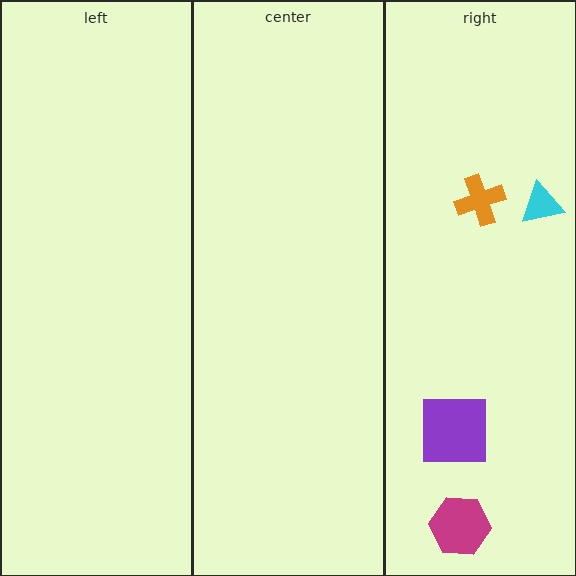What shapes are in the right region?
The orange cross, the magenta hexagon, the cyan triangle, the purple square.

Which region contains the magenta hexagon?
The right region.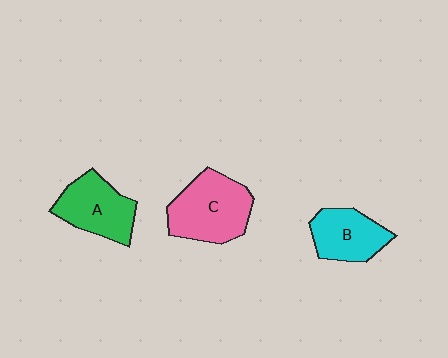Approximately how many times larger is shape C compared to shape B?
Approximately 1.4 times.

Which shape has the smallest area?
Shape B (cyan).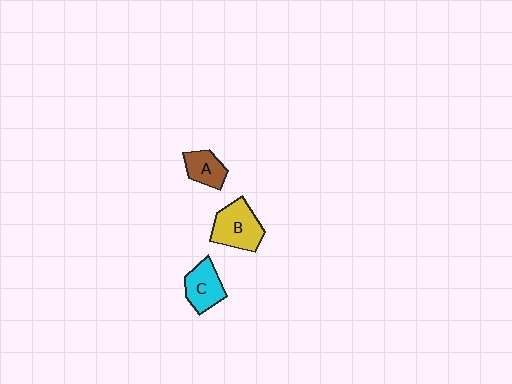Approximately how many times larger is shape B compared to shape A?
Approximately 1.6 times.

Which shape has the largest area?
Shape B (yellow).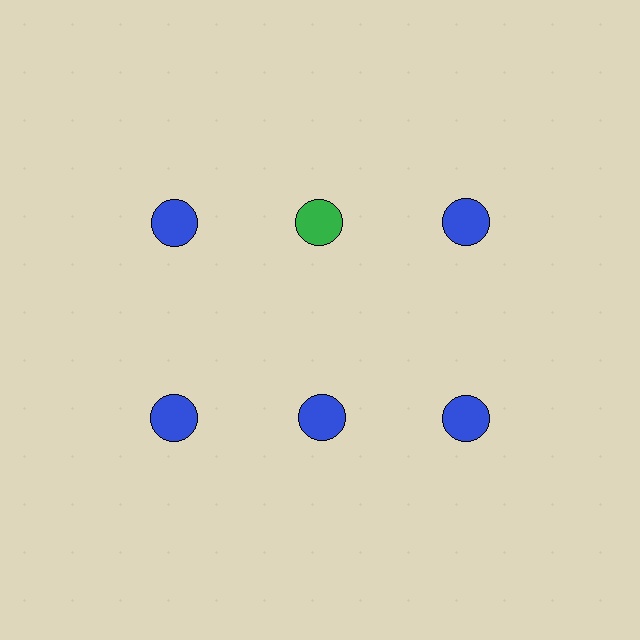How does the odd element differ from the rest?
It has a different color: green instead of blue.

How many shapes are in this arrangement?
There are 6 shapes arranged in a grid pattern.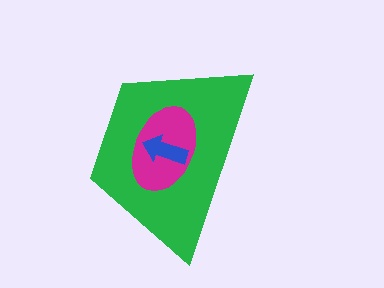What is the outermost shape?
The green trapezoid.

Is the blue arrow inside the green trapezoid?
Yes.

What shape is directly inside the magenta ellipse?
The blue arrow.